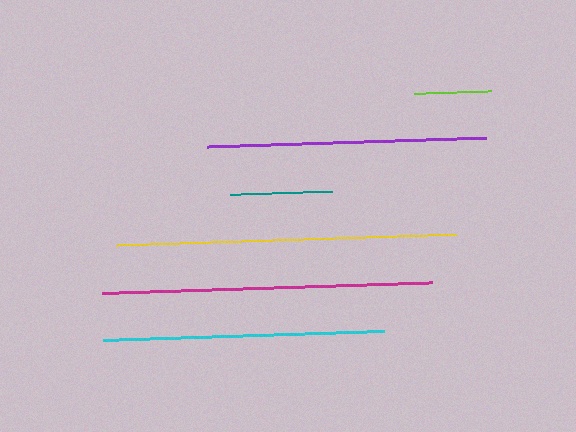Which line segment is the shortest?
The lime line is the shortest at approximately 77 pixels.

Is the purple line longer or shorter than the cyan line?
The cyan line is longer than the purple line.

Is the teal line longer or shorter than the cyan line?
The cyan line is longer than the teal line.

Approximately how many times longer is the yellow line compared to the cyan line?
The yellow line is approximately 1.2 times the length of the cyan line.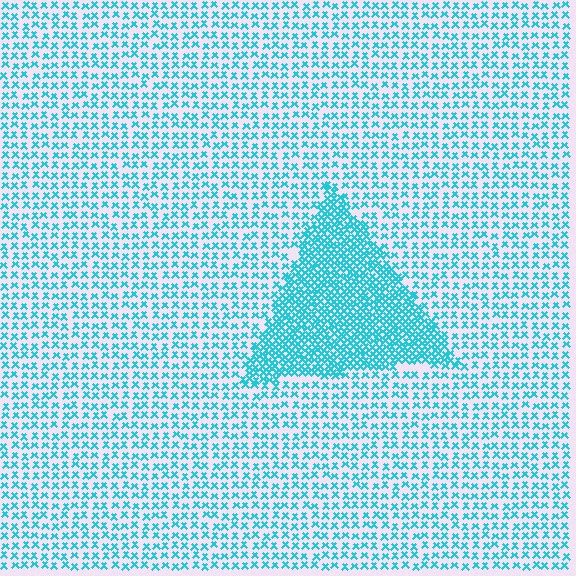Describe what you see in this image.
The image contains small cyan elements arranged at two different densities. A triangle-shaped region is visible where the elements are more densely packed than the surrounding area.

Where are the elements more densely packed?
The elements are more densely packed inside the triangle boundary.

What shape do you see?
I see a triangle.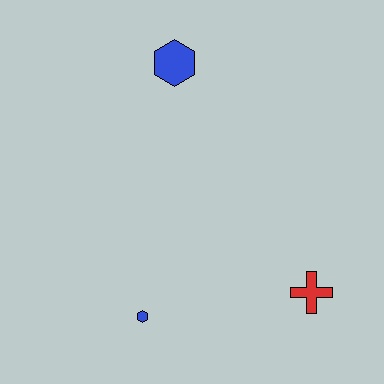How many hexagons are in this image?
There are 2 hexagons.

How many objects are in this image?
There are 3 objects.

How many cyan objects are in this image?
There are no cyan objects.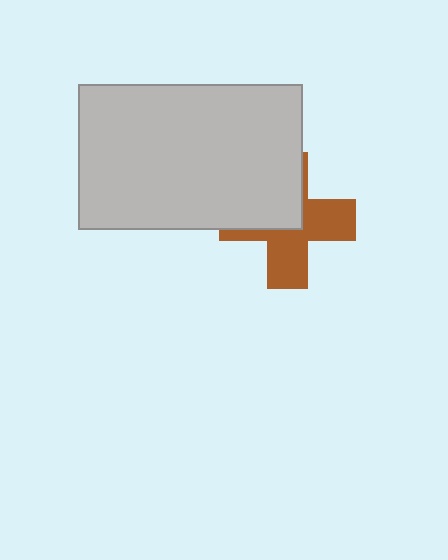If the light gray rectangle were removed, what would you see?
You would see the complete brown cross.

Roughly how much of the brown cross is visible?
About half of it is visible (roughly 56%).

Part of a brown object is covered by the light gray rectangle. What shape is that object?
It is a cross.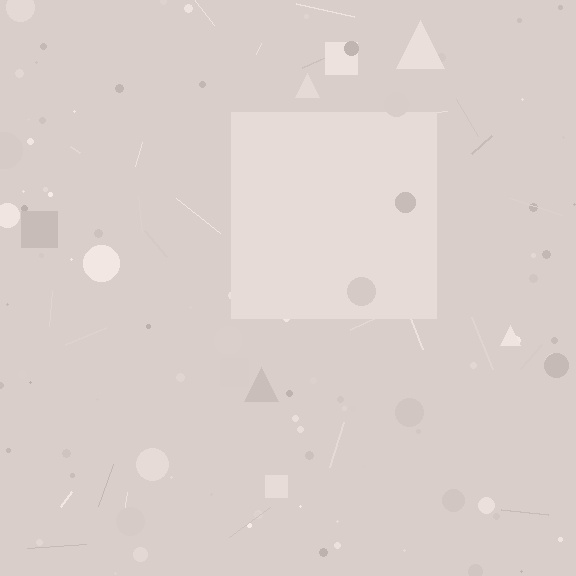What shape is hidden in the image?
A square is hidden in the image.